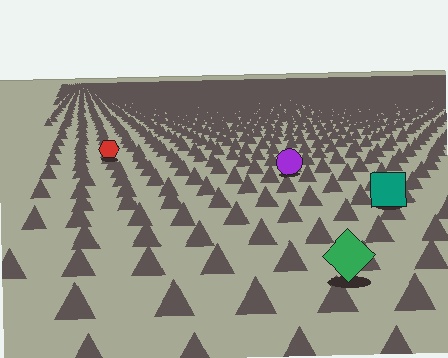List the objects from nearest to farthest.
From nearest to farthest: the green diamond, the teal square, the purple circle, the red hexagon.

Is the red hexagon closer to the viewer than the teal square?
No. The teal square is closer — you can tell from the texture gradient: the ground texture is coarser near it.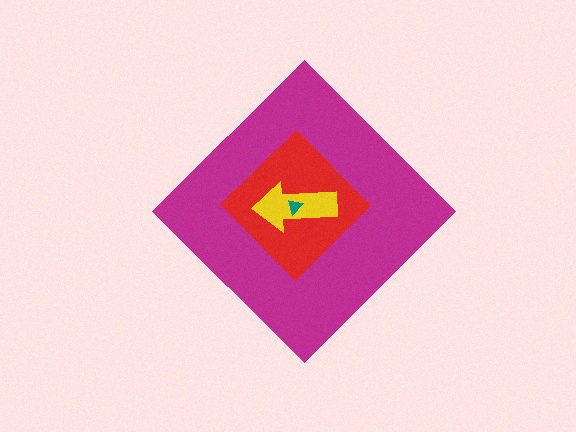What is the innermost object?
The teal triangle.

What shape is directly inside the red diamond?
The yellow arrow.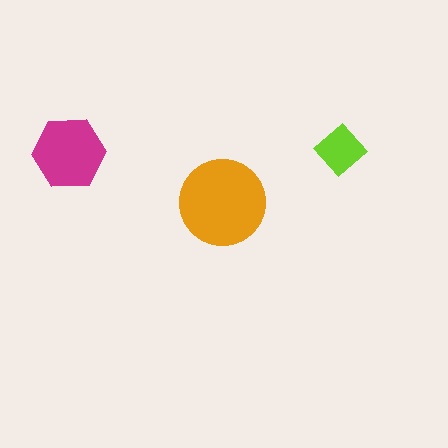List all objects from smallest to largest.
The lime diamond, the magenta hexagon, the orange circle.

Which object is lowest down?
The orange circle is bottommost.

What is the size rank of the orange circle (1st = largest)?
1st.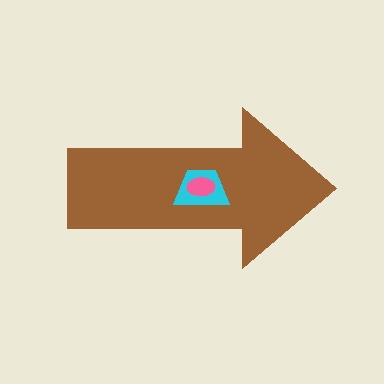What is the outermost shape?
The brown arrow.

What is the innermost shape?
The pink ellipse.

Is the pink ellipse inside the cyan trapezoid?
Yes.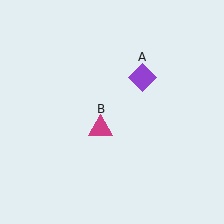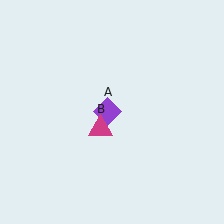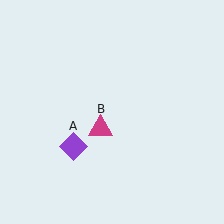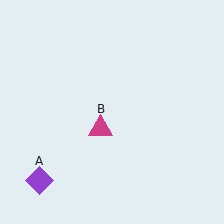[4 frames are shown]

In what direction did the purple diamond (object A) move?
The purple diamond (object A) moved down and to the left.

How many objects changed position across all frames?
1 object changed position: purple diamond (object A).